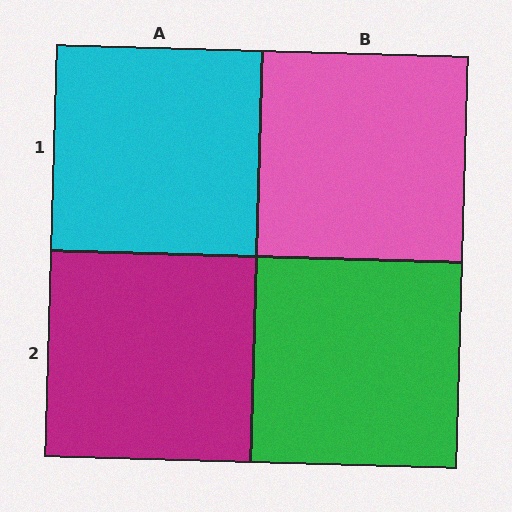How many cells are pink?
1 cell is pink.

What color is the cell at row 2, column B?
Green.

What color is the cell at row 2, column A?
Magenta.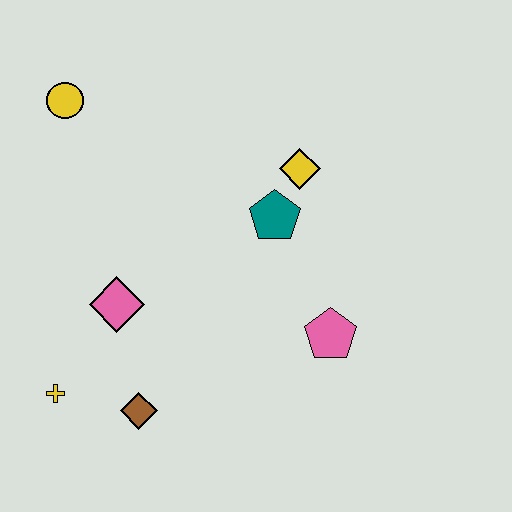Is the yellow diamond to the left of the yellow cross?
No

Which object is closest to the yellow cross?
The brown diamond is closest to the yellow cross.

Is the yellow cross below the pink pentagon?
Yes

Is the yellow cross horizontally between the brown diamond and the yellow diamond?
No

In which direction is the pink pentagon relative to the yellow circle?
The pink pentagon is to the right of the yellow circle.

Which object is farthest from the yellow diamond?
The yellow cross is farthest from the yellow diamond.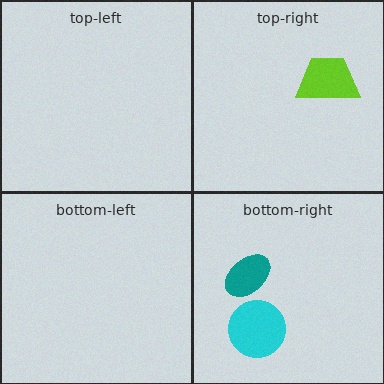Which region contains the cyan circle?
The bottom-right region.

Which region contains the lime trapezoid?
The top-right region.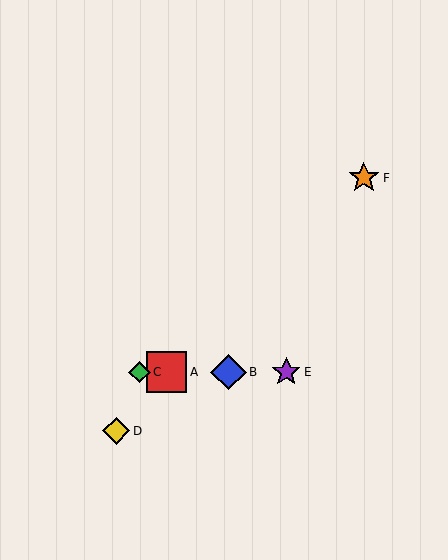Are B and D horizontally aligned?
No, B is at y≈372 and D is at y≈431.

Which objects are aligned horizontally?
Objects A, B, C, E are aligned horizontally.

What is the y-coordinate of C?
Object C is at y≈372.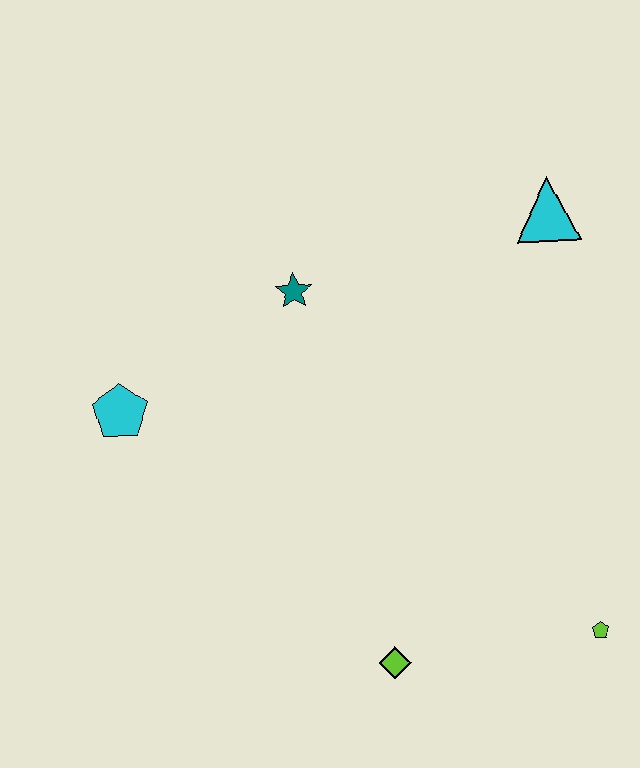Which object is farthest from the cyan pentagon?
The lime pentagon is farthest from the cyan pentagon.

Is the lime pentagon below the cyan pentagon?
Yes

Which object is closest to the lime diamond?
The lime pentagon is closest to the lime diamond.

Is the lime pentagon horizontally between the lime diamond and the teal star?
No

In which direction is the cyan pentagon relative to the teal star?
The cyan pentagon is to the left of the teal star.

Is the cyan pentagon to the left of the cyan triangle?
Yes